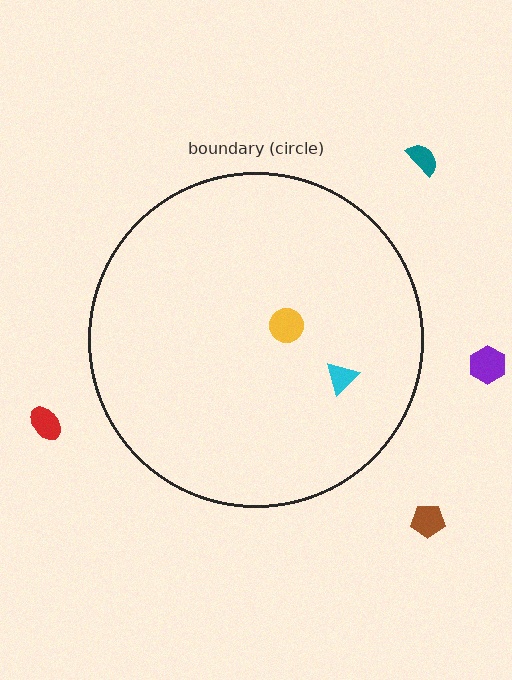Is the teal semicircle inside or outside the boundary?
Outside.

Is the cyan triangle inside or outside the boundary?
Inside.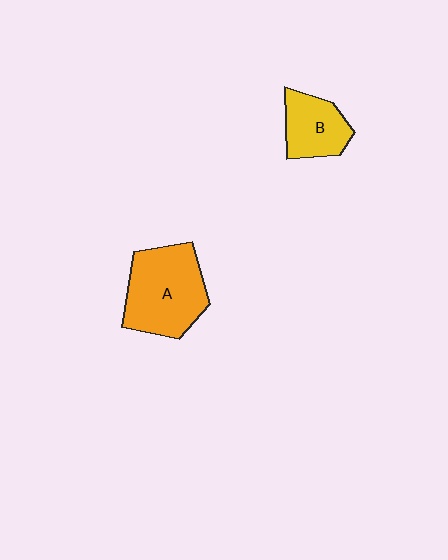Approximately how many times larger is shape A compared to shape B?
Approximately 1.7 times.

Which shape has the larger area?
Shape A (orange).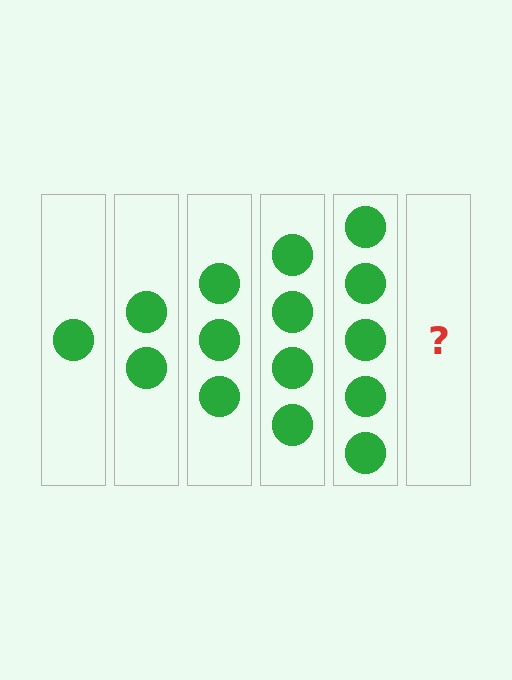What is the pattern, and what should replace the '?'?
The pattern is that each step adds one more circle. The '?' should be 6 circles.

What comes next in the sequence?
The next element should be 6 circles.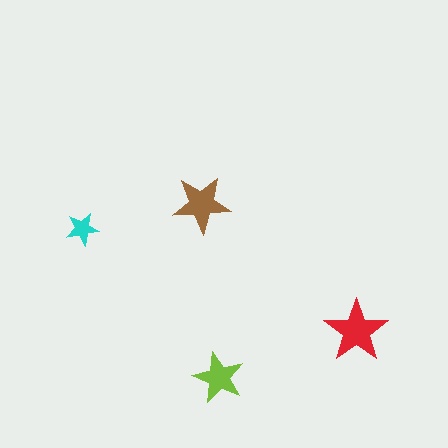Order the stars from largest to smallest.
the red one, the brown one, the lime one, the cyan one.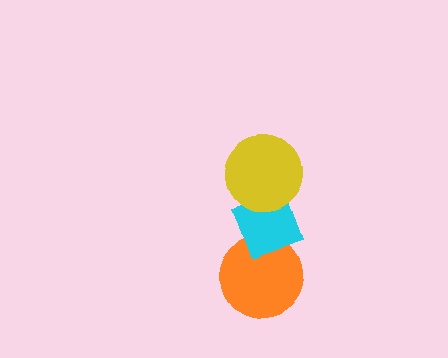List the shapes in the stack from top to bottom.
From top to bottom: the yellow circle, the cyan diamond, the orange circle.